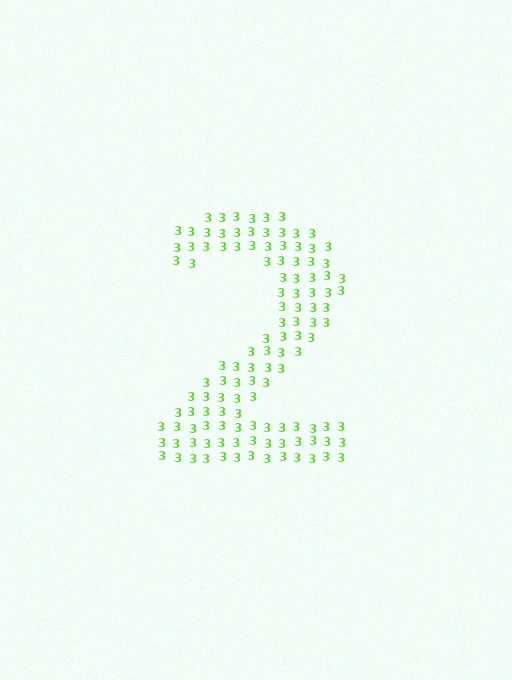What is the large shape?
The large shape is the digit 2.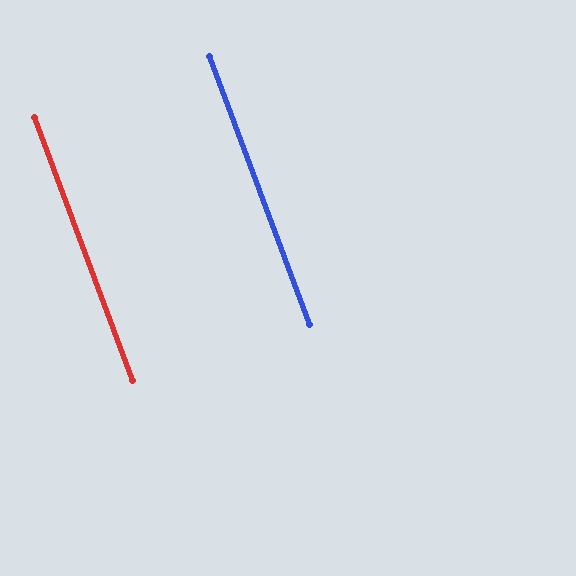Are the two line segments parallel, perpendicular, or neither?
Parallel — their directions differ by only 0.1°.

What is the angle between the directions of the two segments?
Approximately 0 degrees.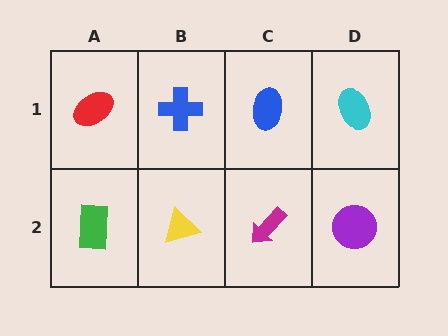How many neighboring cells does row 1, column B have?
3.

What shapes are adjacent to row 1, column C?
A magenta arrow (row 2, column C), a blue cross (row 1, column B), a cyan ellipse (row 1, column D).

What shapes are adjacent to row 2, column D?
A cyan ellipse (row 1, column D), a magenta arrow (row 2, column C).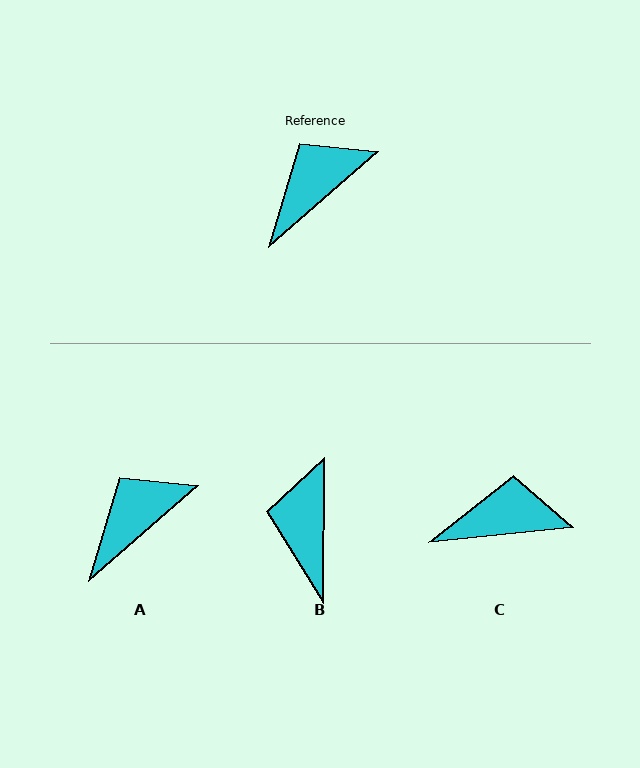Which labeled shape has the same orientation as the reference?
A.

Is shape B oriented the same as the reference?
No, it is off by about 49 degrees.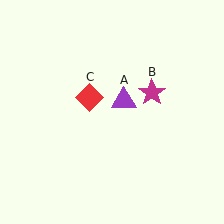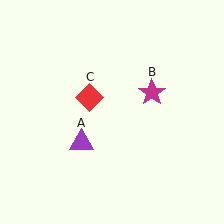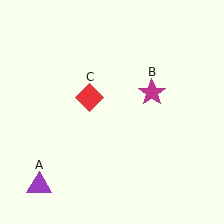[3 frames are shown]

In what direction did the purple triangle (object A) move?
The purple triangle (object A) moved down and to the left.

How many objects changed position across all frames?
1 object changed position: purple triangle (object A).